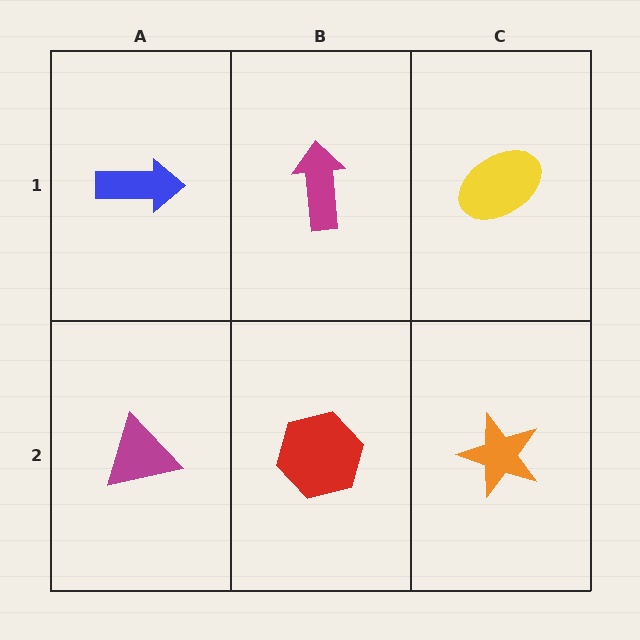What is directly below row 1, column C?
An orange star.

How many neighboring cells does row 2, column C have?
2.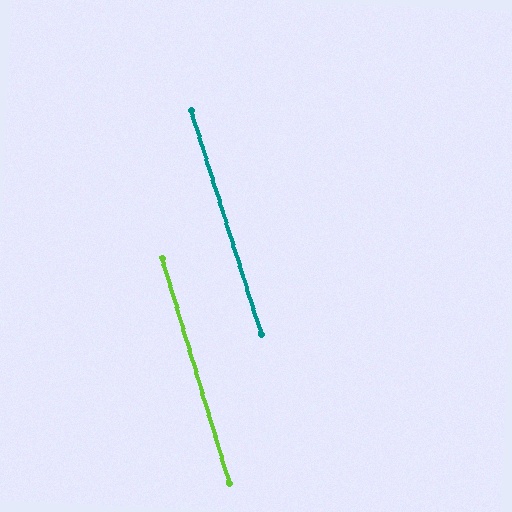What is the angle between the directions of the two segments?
Approximately 1 degree.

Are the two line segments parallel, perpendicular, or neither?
Parallel — their directions differ by only 0.8°.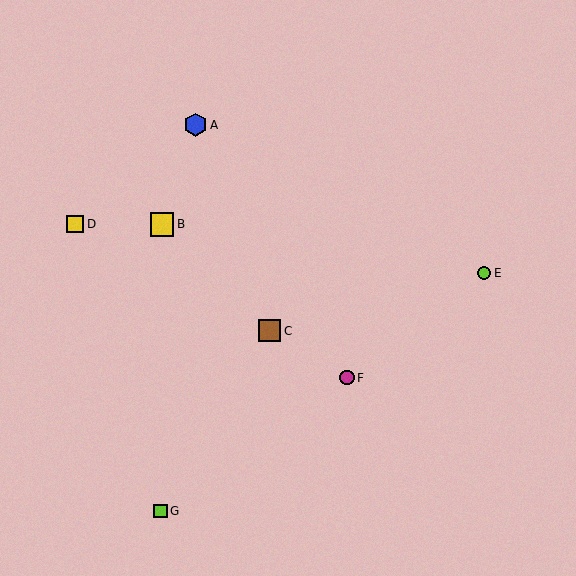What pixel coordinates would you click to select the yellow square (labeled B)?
Click at (162, 224) to select the yellow square B.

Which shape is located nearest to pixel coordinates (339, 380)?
The magenta circle (labeled F) at (347, 378) is nearest to that location.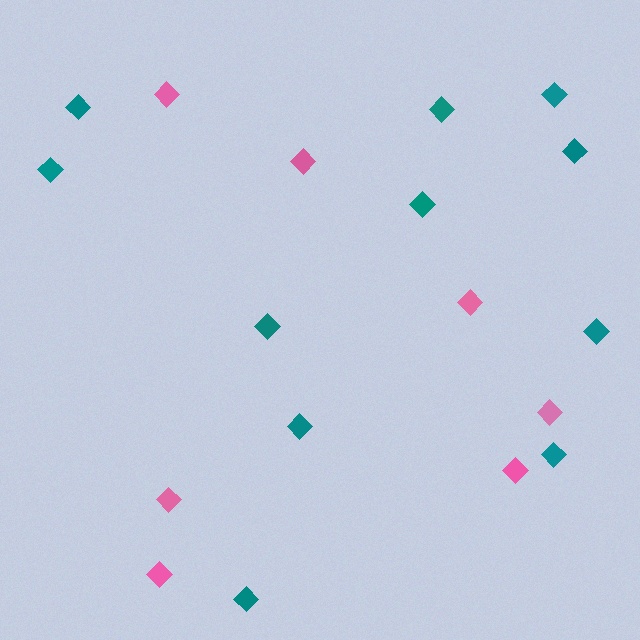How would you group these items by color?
There are 2 groups: one group of pink diamonds (7) and one group of teal diamonds (11).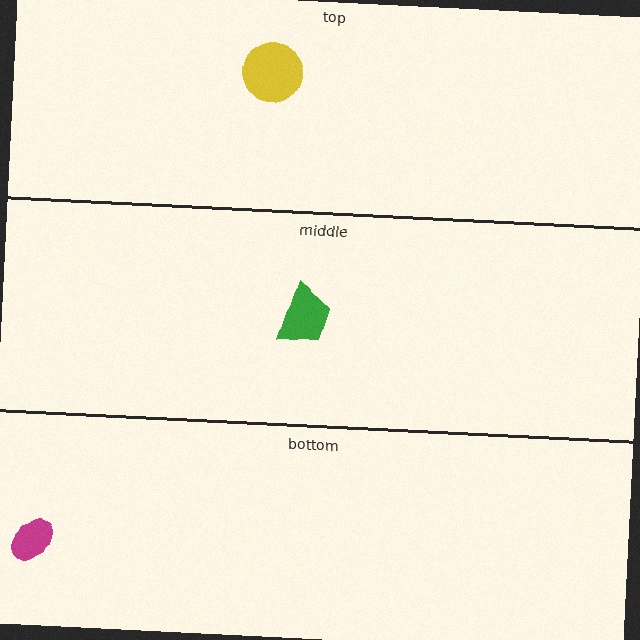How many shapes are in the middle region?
1.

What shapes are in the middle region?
The green trapezoid.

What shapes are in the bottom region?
The magenta ellipse.